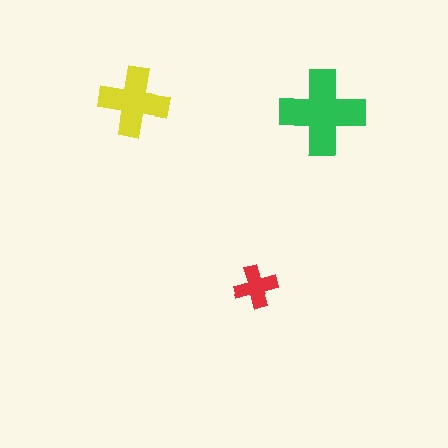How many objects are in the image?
There are 3 objects in the image.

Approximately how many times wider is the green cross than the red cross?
About 2 times wider.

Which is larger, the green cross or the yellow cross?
The green one.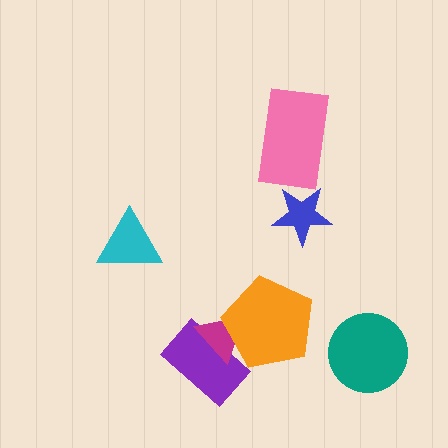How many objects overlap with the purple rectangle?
2 objects overlap with the purple rectangle.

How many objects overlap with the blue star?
0 objects overlap with the blue star.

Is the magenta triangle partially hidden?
Yes, it is partially covered by another shape.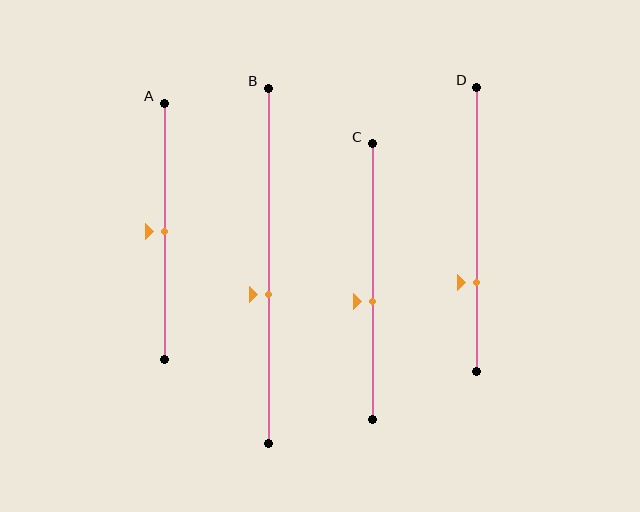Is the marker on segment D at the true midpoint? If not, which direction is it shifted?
No, the marker on segment D is shifted downward by about 18% of the segment length.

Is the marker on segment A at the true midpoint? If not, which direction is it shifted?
Yes, the marker on segment A is at the true midpoint.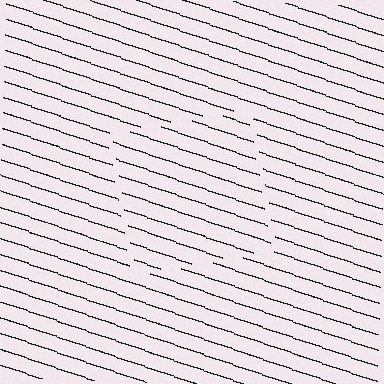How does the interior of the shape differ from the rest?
The interior of the shape contains the same grating, shifted by half a period — the contour is defined by the phase discontinuity where line-ends from the inner and outer gratings abut.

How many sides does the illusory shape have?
4 sides — the line-ends trace a square.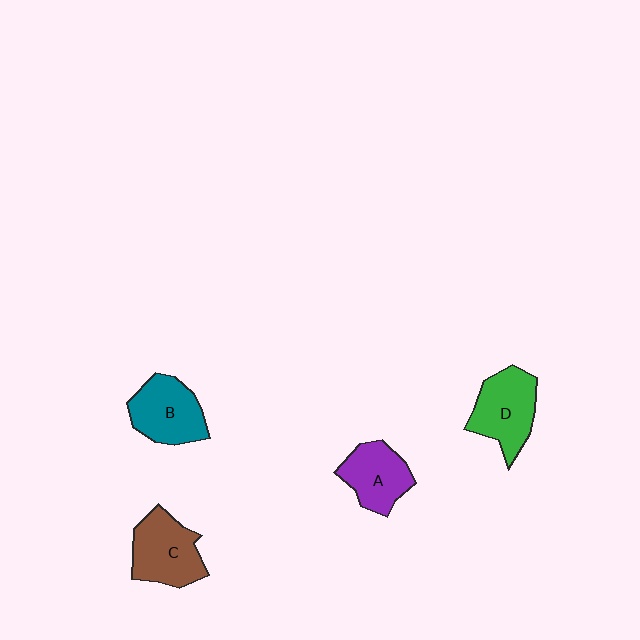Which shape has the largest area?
Shape D (green).